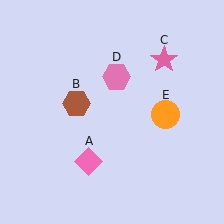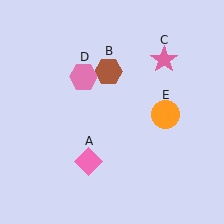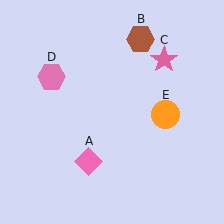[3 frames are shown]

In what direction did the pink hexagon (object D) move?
The pink hexagon (object D) moved left.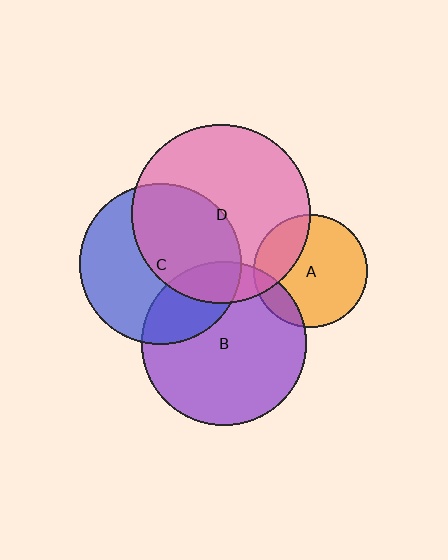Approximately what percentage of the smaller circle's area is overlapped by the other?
Approximately 15%.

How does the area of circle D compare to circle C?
Approximately 1.2 times.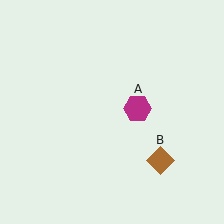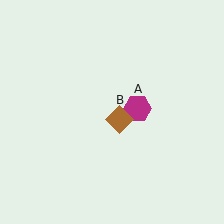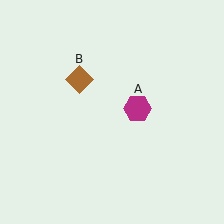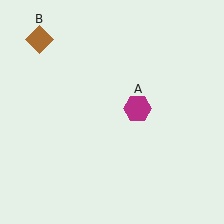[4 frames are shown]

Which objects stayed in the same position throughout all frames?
Magenta hexagon (object A) remained stationary.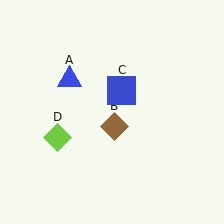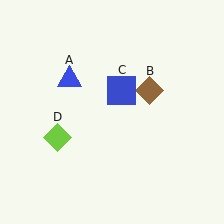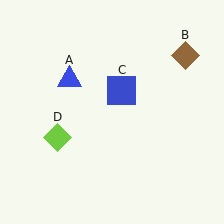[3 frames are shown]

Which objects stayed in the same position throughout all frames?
Blue triangle (object A) and blue square (object C) and lime diamond (object D) remained stationary.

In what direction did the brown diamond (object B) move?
The brown diamond (object B) moved up and to the right.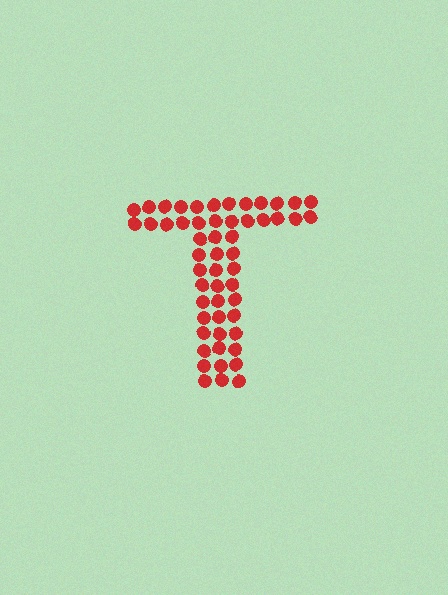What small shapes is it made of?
It is made of small circles.